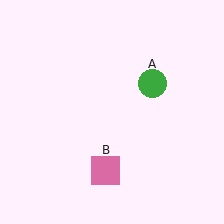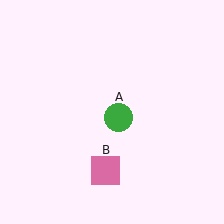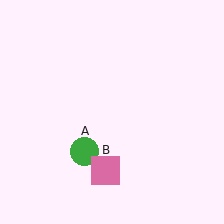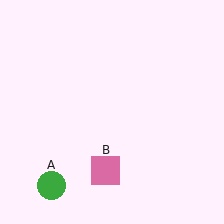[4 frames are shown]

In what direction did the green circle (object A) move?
The green circle (object A) moved down and to the left.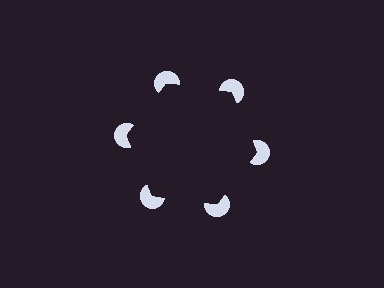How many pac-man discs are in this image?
There are 6 — one at each vertex of the illusory hexagon.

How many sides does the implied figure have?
6 sides.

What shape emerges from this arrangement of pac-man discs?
An illusory hexagon — its edges are inferred from the aligned wedge cuts in the pac-man discs, not physically drawn.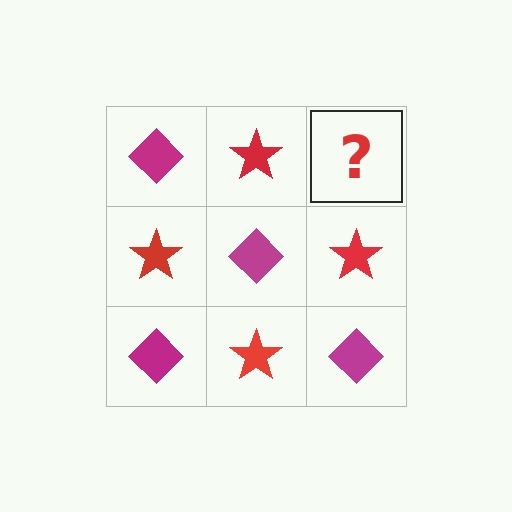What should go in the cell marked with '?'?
The missing cell should contain a magenta diamond.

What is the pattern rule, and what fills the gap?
The rule is that it alternates magenta diamond and red star in a checkerboard pattern. The gap should be filled with a magenta diamond.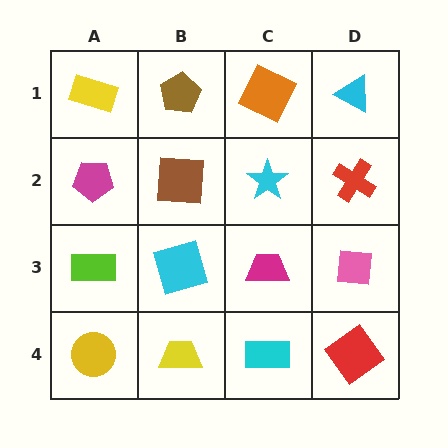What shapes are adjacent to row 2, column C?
An orange square (row 1, column C), a magenta trapezoid (row 3, column C), a brown square (row 2, column B), a red cross (row 2, column D).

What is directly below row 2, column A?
A lime rectangle.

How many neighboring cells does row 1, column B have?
3.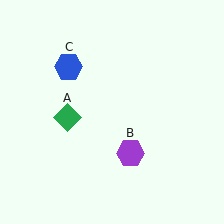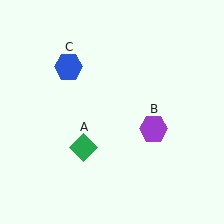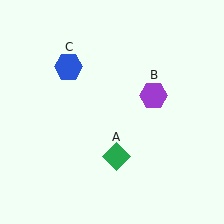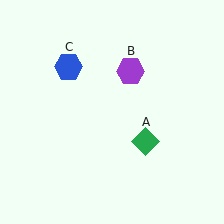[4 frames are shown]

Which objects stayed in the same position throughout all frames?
Blue hexagon (object C) remained stationary.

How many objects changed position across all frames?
2 objects changed position: green diamond (object A), purple hexagon (object B).